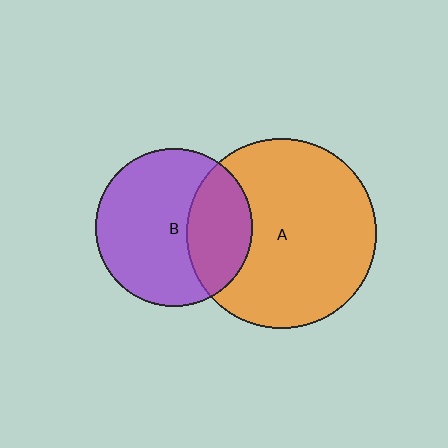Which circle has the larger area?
Circle A (orange).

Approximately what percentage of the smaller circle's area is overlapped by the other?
Approximately 30%.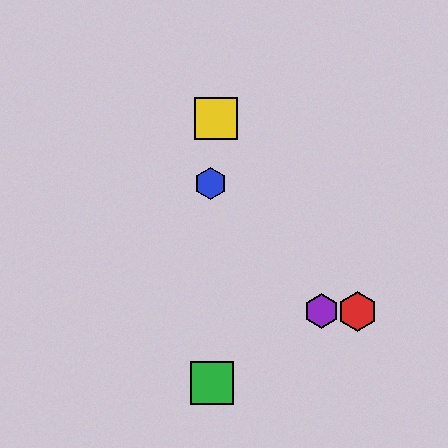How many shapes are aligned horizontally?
2 shapes (the red hexagon, the purple hexagon) are aligned horizontally.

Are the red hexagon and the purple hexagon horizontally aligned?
Yes, both are at y≈311.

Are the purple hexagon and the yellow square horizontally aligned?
No, the purple hexagon is at y≈311 and the yellow square is at y≈119.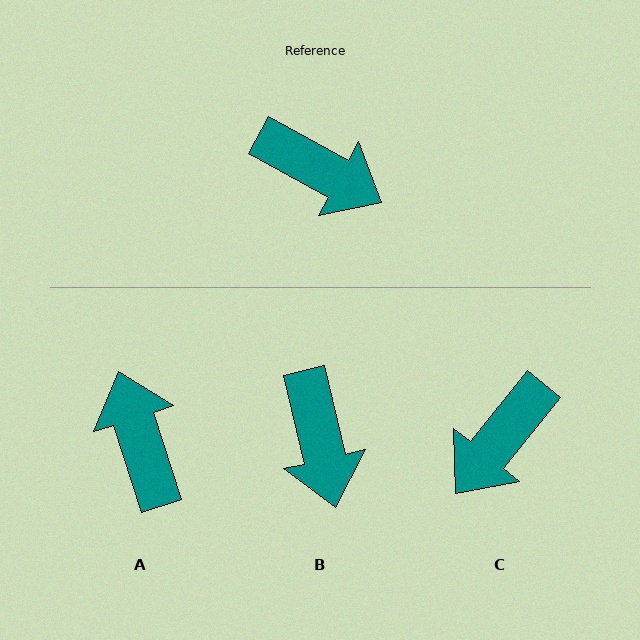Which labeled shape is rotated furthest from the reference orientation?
A, about 136 degrees away.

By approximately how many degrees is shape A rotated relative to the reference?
Approximately 136 degrees counter-clockwise.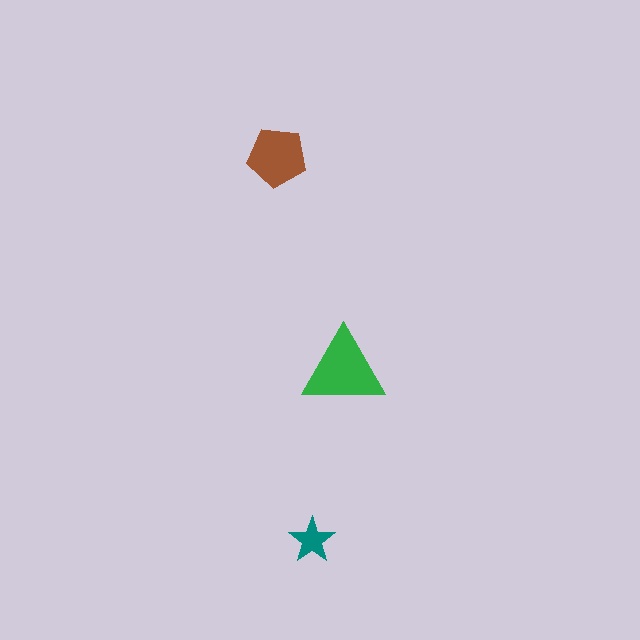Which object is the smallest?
The teal star.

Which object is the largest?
The green triangle.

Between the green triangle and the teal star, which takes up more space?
The green triangle.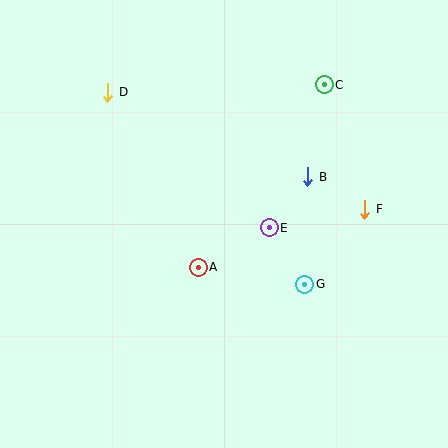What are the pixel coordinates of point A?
Point A is at (198, 267).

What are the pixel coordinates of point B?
Point B is at (308, 177).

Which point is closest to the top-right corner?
Point C is closest to the top-right corner.